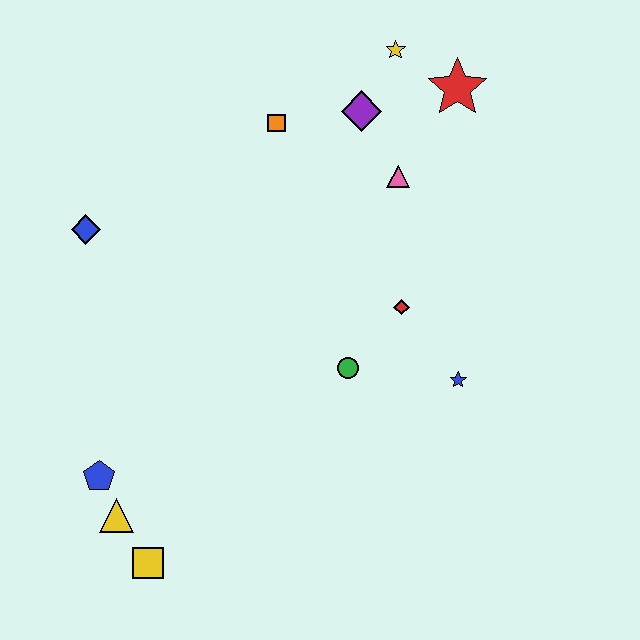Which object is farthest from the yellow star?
The yellow square is farthest from the yellow star.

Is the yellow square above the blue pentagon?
No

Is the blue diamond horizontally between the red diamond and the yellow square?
No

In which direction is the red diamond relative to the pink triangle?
The red diamond is below the pink triangle.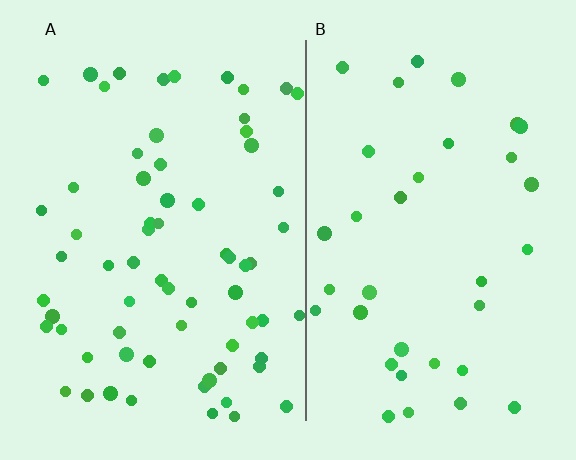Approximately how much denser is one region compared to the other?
Approximately 1.9× — region A over region B.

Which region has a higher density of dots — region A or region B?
A (the left).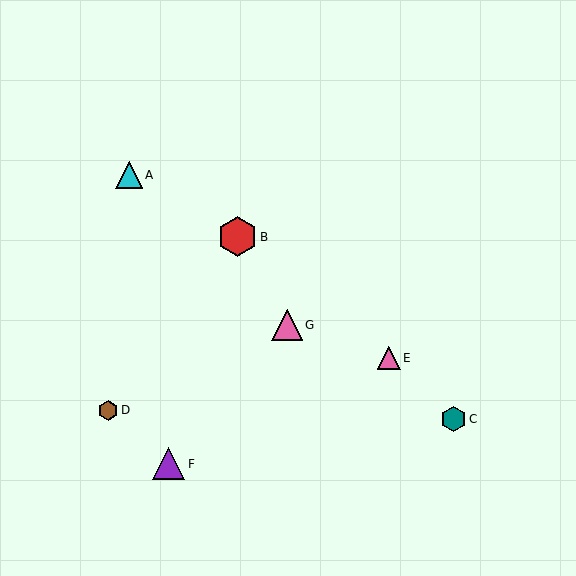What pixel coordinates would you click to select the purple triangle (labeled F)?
Click at (169, 464) to select the purple triangle F.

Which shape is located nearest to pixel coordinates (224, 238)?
The red hexagon (labeled B) at (238, 237) is nearest to that location.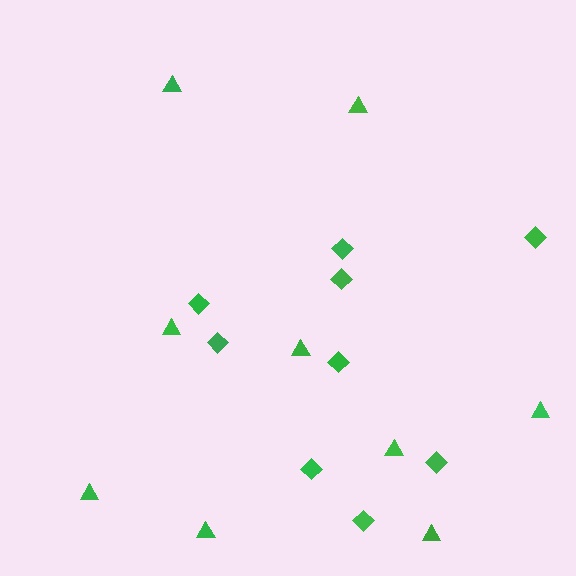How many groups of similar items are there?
There are 2 groups: one group of triangles (9) and one group of diamonds (9).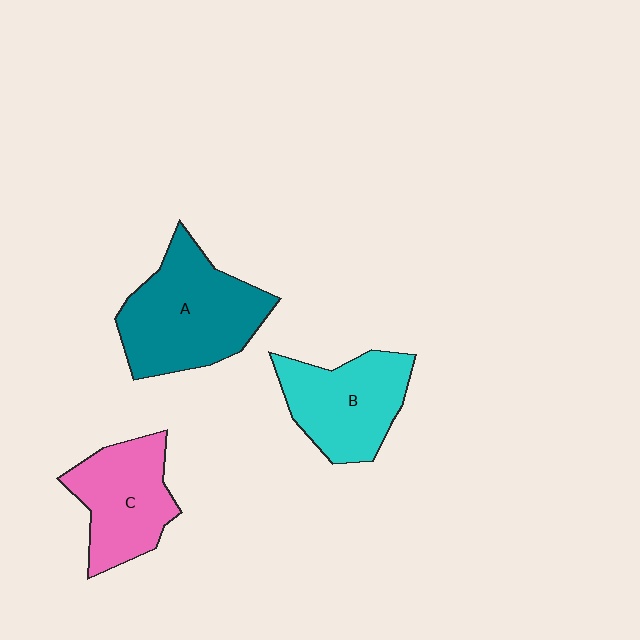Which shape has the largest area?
Shape A (teal).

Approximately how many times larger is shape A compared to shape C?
Approximately 1.4 times.